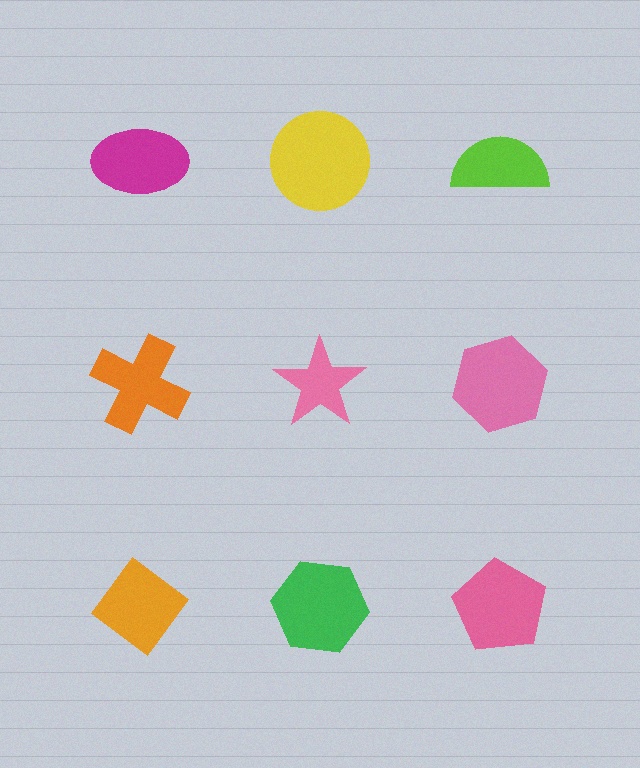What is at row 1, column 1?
A magenta ellipse.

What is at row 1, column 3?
A lime semicircle.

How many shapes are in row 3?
3 shapes.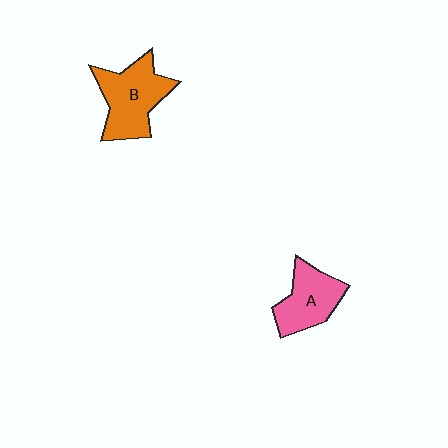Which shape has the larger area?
Shape B (orange).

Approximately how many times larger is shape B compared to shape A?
Approximately 1.3 times.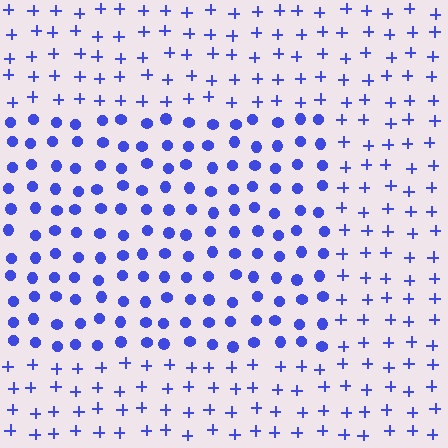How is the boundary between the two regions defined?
The boundary is defined by a change in element shape: circles inside vs. plus signs outside. All elements share the same color and spacing.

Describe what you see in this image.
The image is filled with small blue elements arranged in a uniform grid. A rectangle-shaped region contains circles, while the surrounding area contains plus signs. The boundary is defined purely by the change in element shape.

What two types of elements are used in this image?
The image uses circles inside the rectangle region and plus signs outside it.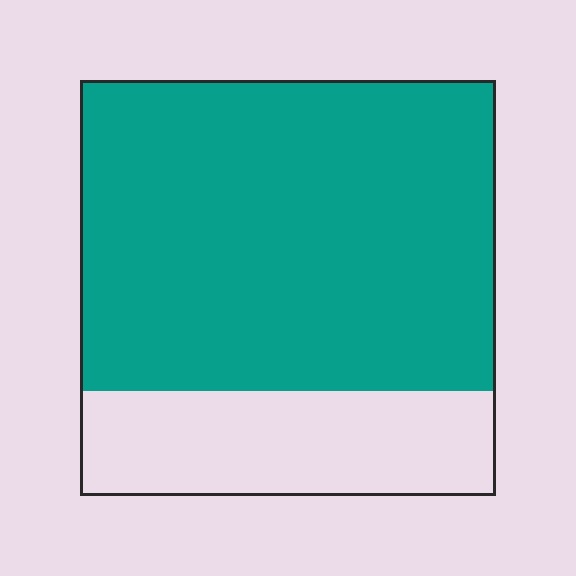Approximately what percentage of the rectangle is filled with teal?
Approximately 75%.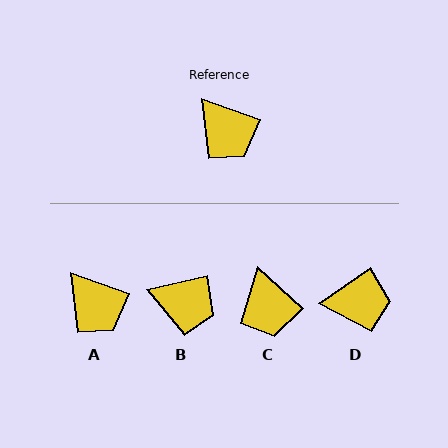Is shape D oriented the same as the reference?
No, it is off by about 54 degrees.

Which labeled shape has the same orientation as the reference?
A.